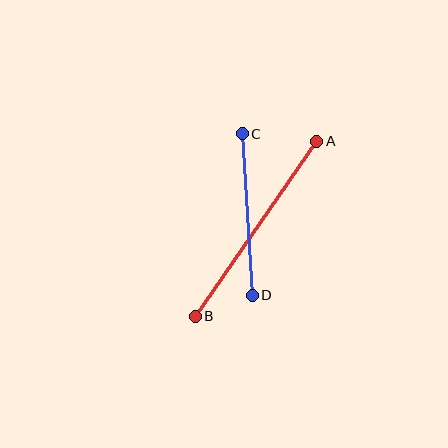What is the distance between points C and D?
The distance is approximately 161 pixels.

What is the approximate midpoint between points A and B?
The midpoint is at approximately (256, 229) pixels.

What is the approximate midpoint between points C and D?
The midpoint is at approximately (247, 214) pixels.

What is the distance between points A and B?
The distance is approximately 213 pixels.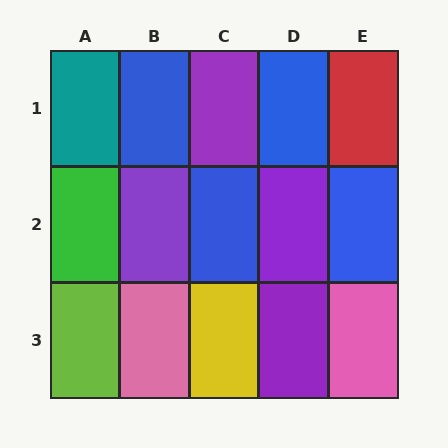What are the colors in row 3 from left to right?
Lime, pink, yellow, purple, pink.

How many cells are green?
1 cell is green.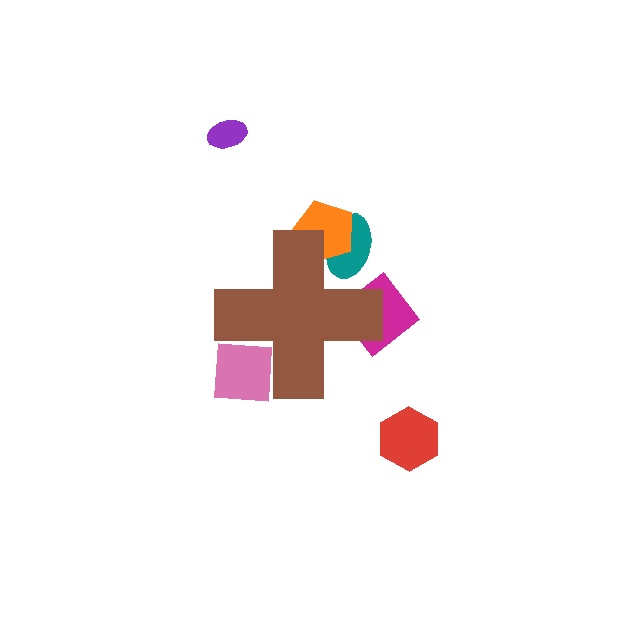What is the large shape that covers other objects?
A brown cross.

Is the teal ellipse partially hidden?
Yes, the teal ellipse is partially hidden behind the brown cross.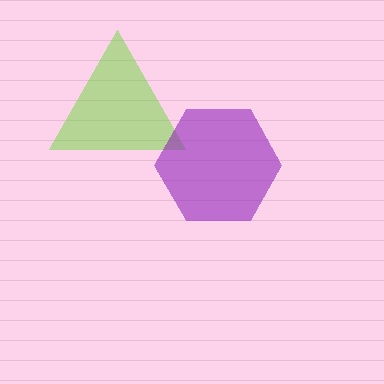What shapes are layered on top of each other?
The layered shapes are: a lime triangle, a purple hexagon.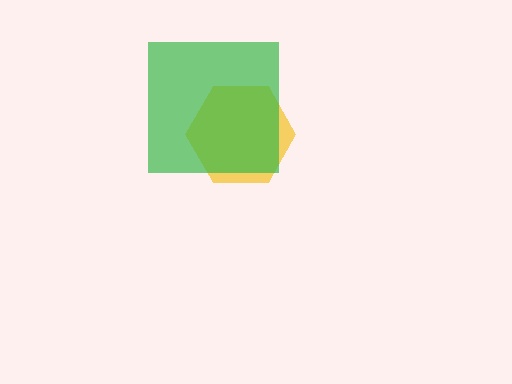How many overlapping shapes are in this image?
There are 2 overlapping shapes in the image.